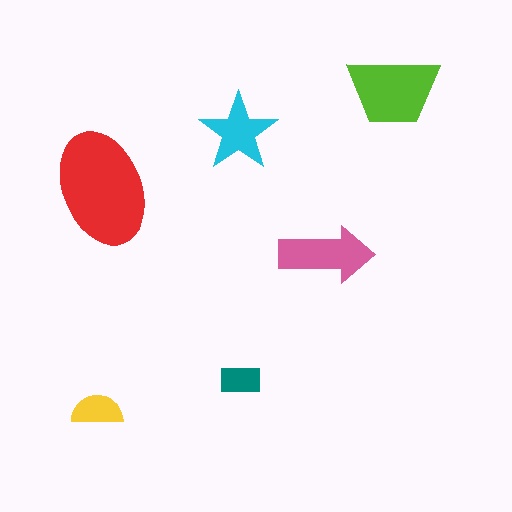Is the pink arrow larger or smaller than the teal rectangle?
Larger.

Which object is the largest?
The red ellipse.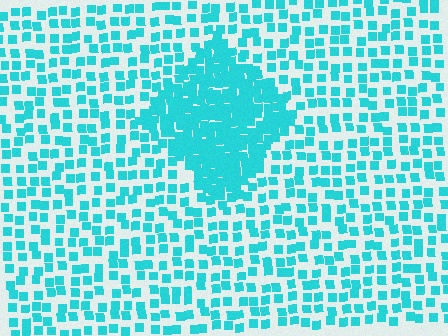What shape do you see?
I see a diamond.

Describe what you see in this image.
The image contains small cyan elements arranged at two different densities. A diamond-shaped region is visible where the elements are more densely packed than the surrounding area.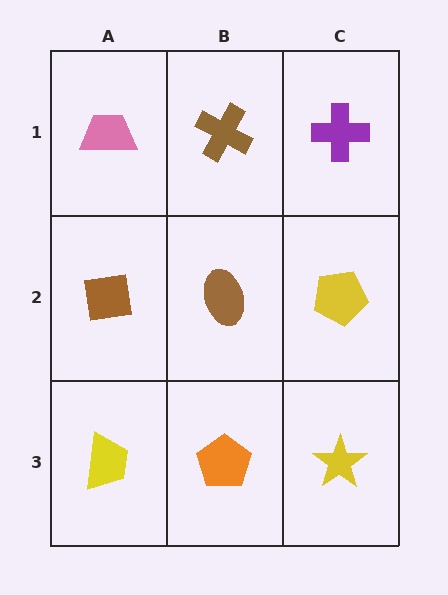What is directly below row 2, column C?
A yellow star.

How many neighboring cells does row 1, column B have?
3.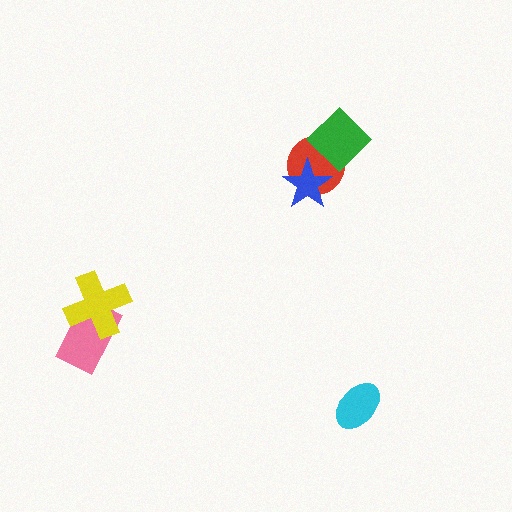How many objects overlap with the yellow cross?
1 object overlaps with the yellow cross.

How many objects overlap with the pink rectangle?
1 object overlaps with the pink rectangle.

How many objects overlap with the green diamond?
1 object overlaps with the green diamond.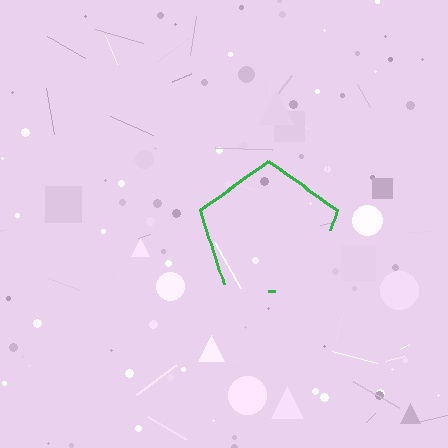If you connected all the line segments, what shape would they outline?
They would outline a pentagon.